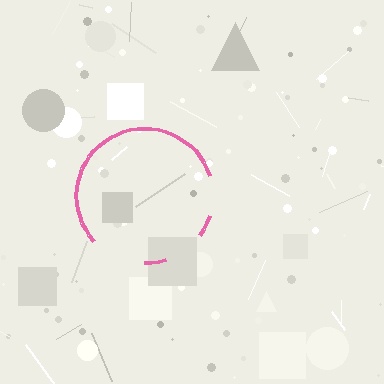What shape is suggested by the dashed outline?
The dashed outline suggests a circle.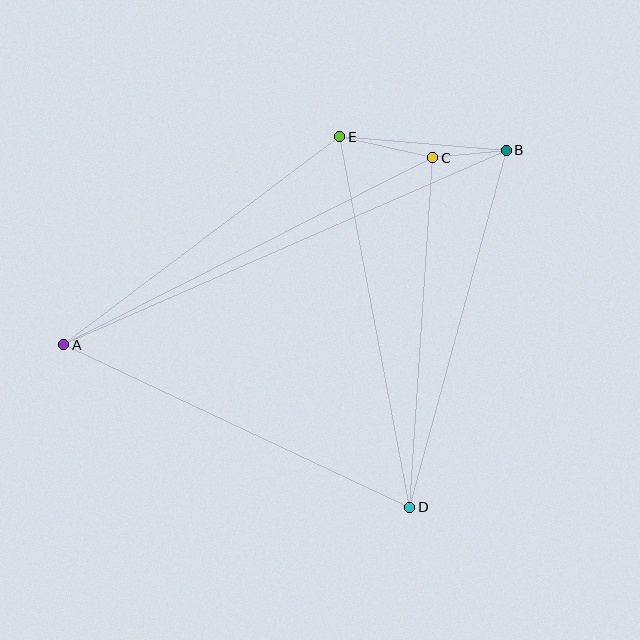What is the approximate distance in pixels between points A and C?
The distance between A and C is approximately 414 pixels.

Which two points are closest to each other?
Points B and C are closest to each other.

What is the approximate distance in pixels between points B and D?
The distance between B and D is approximately 370 pixels.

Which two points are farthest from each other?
Points A and B are farthest from each other.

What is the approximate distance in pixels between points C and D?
The distance between C and D is approximately 350 pixels.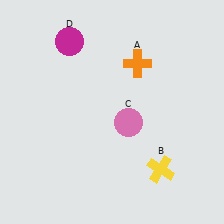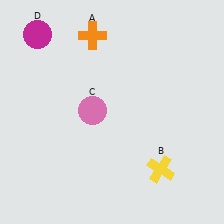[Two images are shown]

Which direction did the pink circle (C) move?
The pink circle (C) moved left.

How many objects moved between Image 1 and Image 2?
3 objects moved between the two images.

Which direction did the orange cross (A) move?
The orange cross (A) moved left.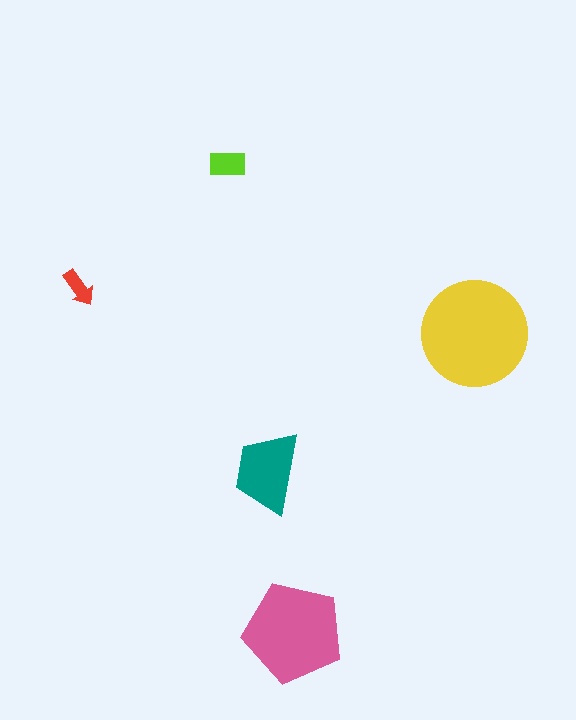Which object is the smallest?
The red arrow.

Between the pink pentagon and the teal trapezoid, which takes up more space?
The pink pentagon.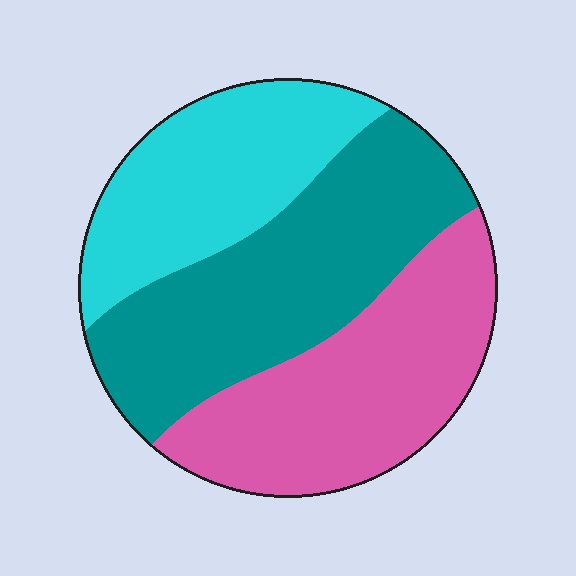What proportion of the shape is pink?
Pink covers 34% of the shape.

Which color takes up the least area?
Cyan, at roughly 25%.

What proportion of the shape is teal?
Teal covers around 40% of the shape.